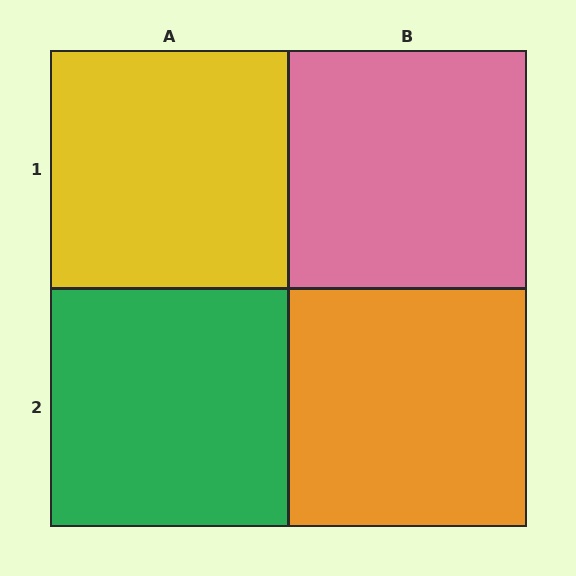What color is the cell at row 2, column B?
Orange.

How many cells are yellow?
1 cell is yellow.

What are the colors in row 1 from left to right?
Yellow, pink.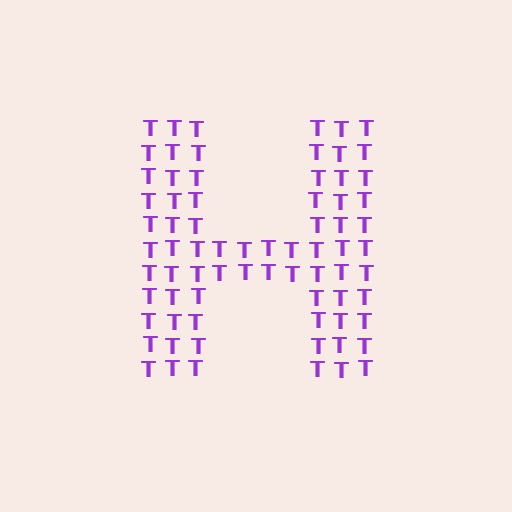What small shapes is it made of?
It is made of small letter T's.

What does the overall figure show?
The overall figure shows the letter H.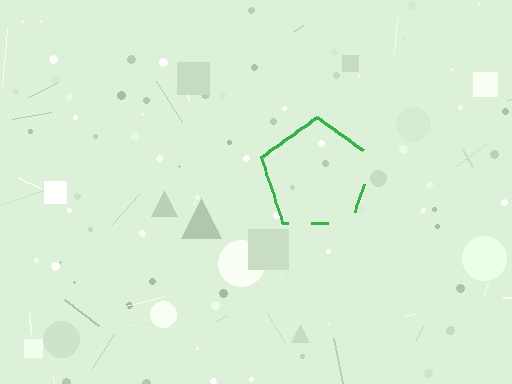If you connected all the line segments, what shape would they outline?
They would outline a pentagon.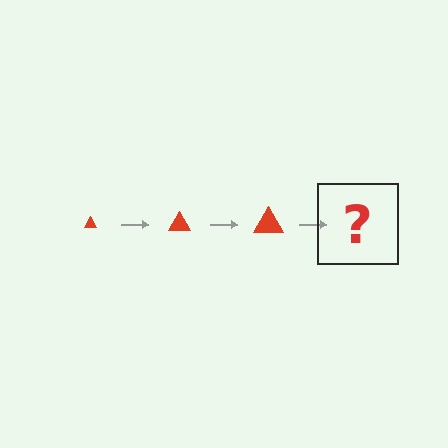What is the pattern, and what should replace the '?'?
The pattern is that the triangle gets progressively larger each step. The '?' should be a red triangle, larger than the previous one.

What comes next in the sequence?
The next element should be a red triangle, larger than the previous one.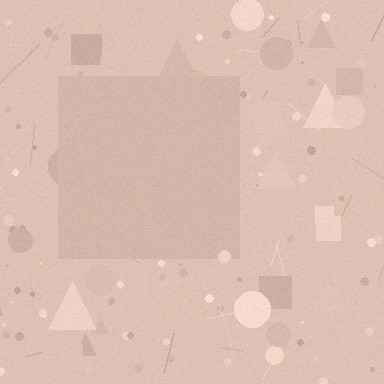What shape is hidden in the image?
A square is hidden in the image.